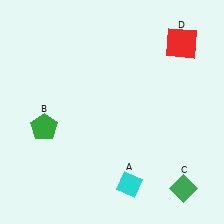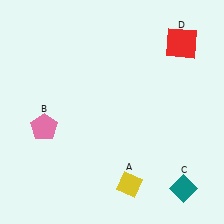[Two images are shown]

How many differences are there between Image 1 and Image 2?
There are 3 differences between the two images.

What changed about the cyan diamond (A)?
In Image 1, A is cyan. In Image 2, it changed to yellow.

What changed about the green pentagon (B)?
In Image 1, B is green. In Image 2, it changed to pink.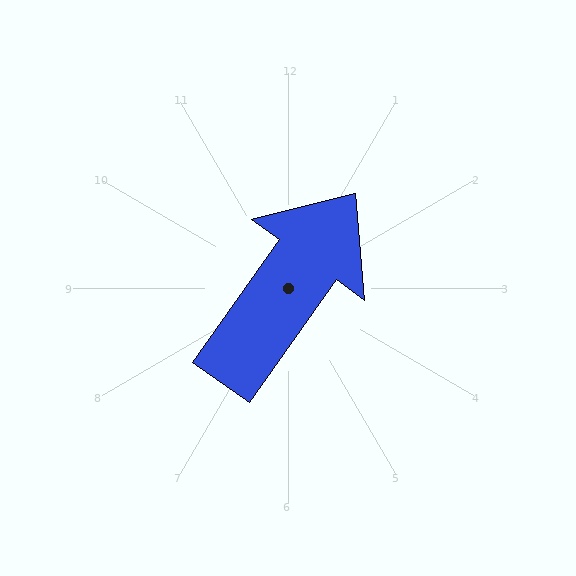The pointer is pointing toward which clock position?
Roughly 1 o'clock.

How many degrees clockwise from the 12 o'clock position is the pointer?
Approximately 35 degrees.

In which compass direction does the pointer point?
Northeast.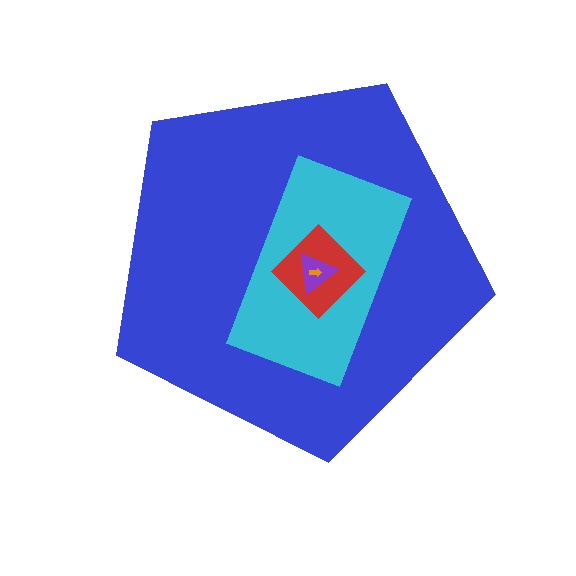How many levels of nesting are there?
5.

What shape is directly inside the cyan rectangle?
The red diamond.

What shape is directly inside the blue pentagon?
The cyan rectangle.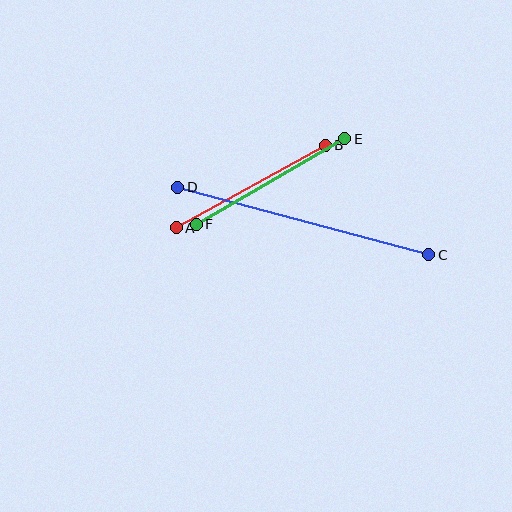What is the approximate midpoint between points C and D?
The midpoint is at approximately (303, 221) pixels.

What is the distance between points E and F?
The distance is approximately 171 pixels.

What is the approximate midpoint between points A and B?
The midpoint is at approximately (251, 187) pixels.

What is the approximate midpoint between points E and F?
The midpoint is at approximately (270, 182) pixels.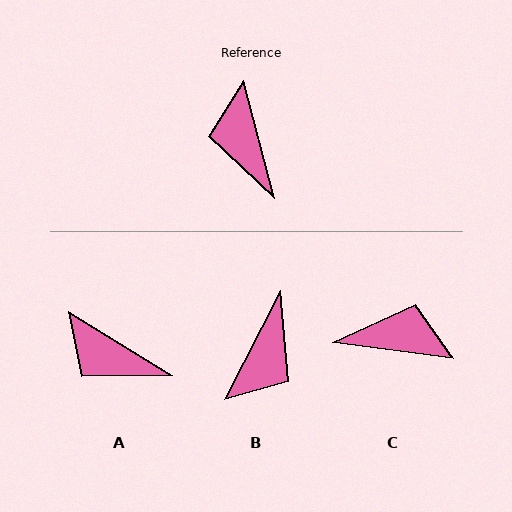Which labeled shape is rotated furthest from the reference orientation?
B, about 138 degrees away.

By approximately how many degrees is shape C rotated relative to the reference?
Approximately 112 degrees clockwise.